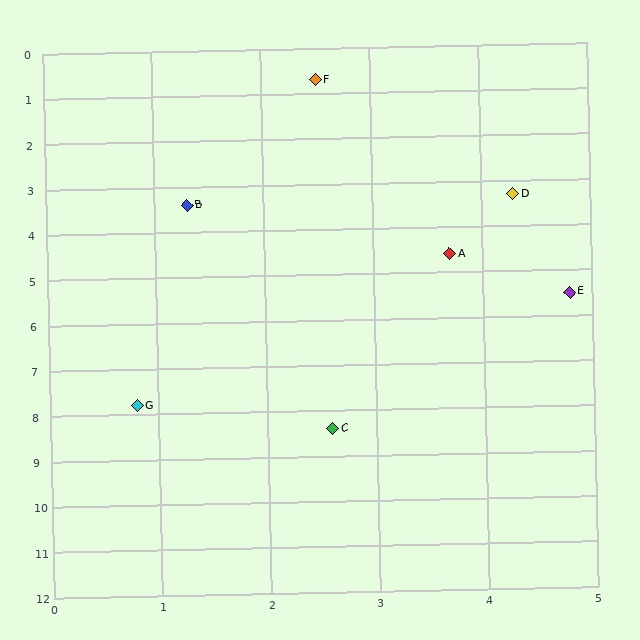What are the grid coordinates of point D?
Point D is at approximately (4.3, 3.3).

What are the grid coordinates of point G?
Point G is at approximately (0.8, 7.8).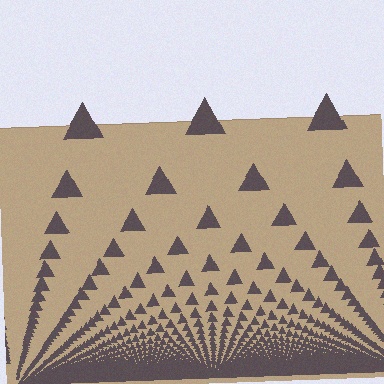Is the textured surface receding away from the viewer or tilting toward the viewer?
The surface appears to tilt toward the viewer. Texture elements get larger and sparser toward the top.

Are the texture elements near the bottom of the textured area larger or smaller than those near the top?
Smaller. The gradient is inverted — elements near the bottom are smaller and denser.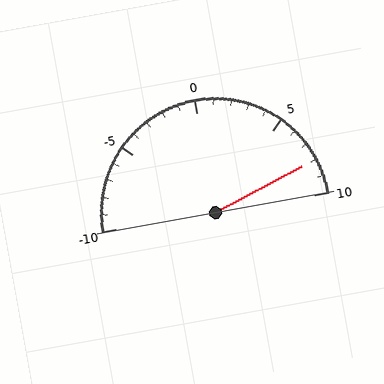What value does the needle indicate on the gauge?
The needle indicates approximately 8.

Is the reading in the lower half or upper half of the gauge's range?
The reading is in the upper half of the range (-10 to 10).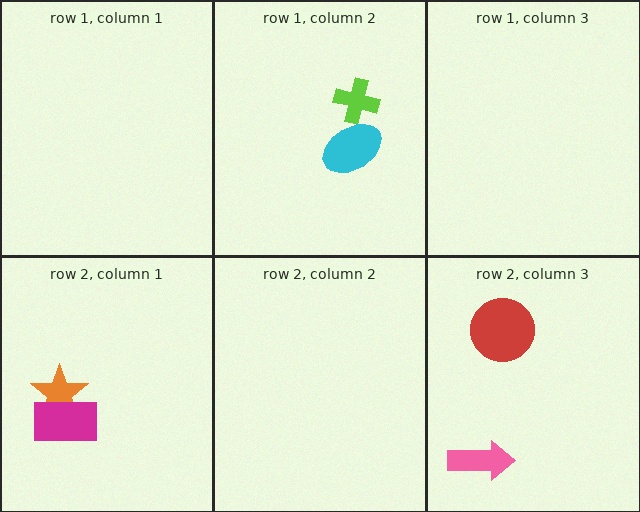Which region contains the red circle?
The row 2, column 3 region.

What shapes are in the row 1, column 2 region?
The lime cross, the cyan ellipse.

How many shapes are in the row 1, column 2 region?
2.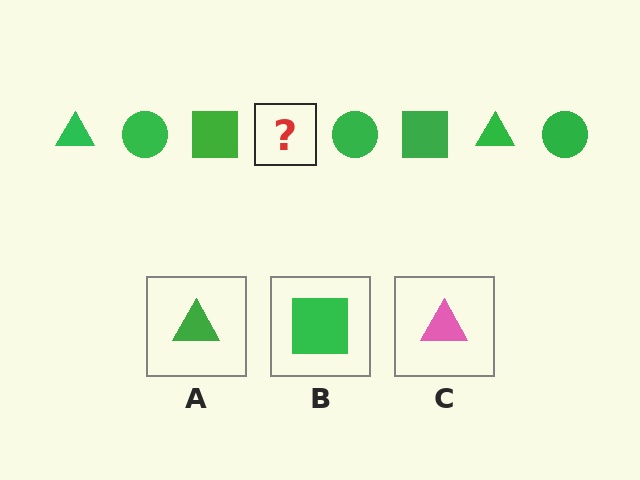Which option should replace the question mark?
Option A.